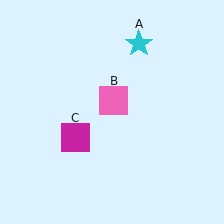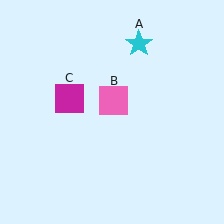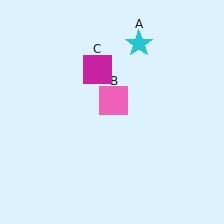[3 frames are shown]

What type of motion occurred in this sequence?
The magenta square (object C) rotated clockwise around the center of the scene.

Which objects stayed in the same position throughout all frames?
Cyan star (object A) and pink square (object B) remained stationary.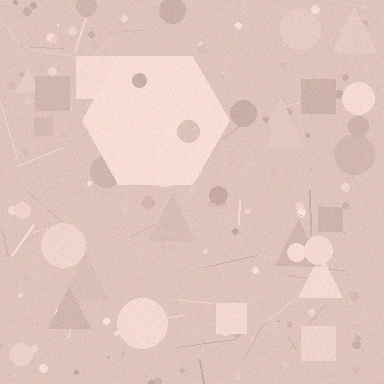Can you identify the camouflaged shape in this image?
The camouflaged shape is a hexagon.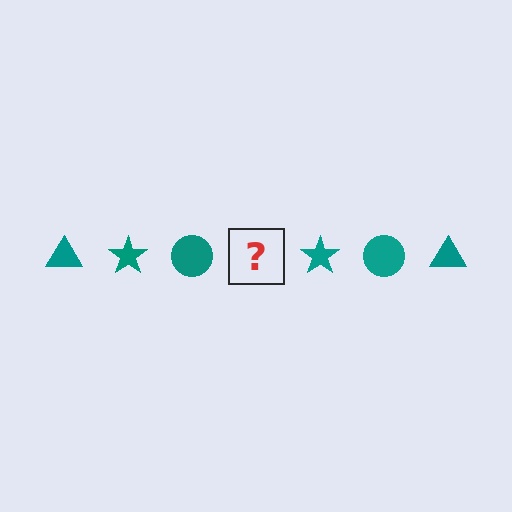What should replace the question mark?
The question mark should be replaced with a teal triangle.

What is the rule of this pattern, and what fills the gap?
The rule is that the pattern cycles through triangle, star, circle shapes in teal. The gap should be filled with a teal triangle.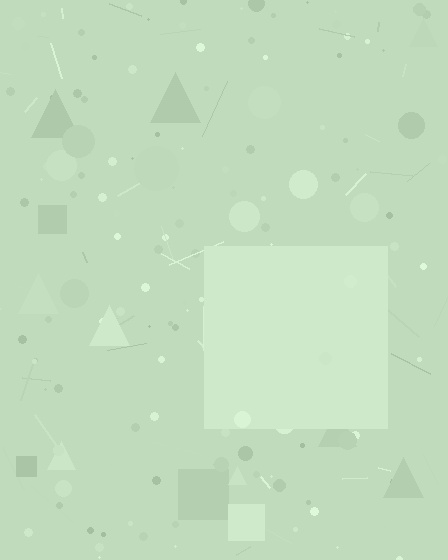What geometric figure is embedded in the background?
A square is embedded in the background.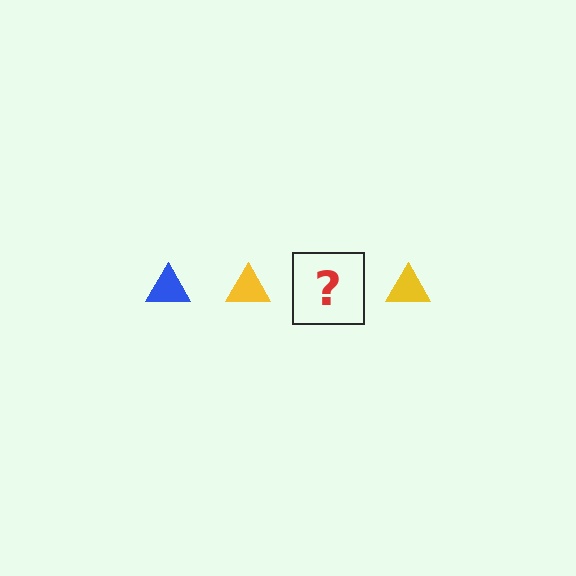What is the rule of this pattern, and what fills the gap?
The rule is that the pattern cycles through blue, yellow triangles. The gap should be filled with a blue triangle.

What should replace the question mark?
The question mark should be replaced with a blue triangle.